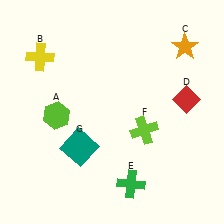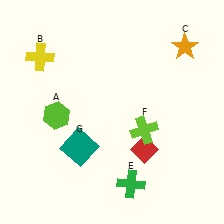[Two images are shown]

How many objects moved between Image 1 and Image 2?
1 object moved between the two images.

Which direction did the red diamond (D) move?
The red diamond (D) moved down.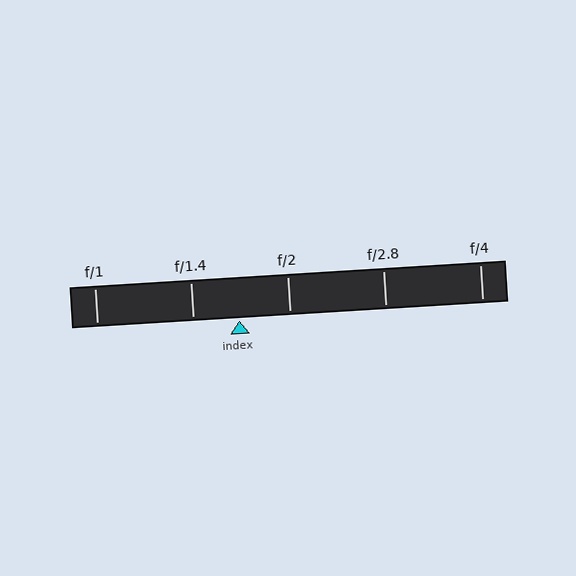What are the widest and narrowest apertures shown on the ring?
The widest aperture shown is f/1 and the narrowest is f/4.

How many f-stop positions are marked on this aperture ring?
There are 5 f-stop positions marked.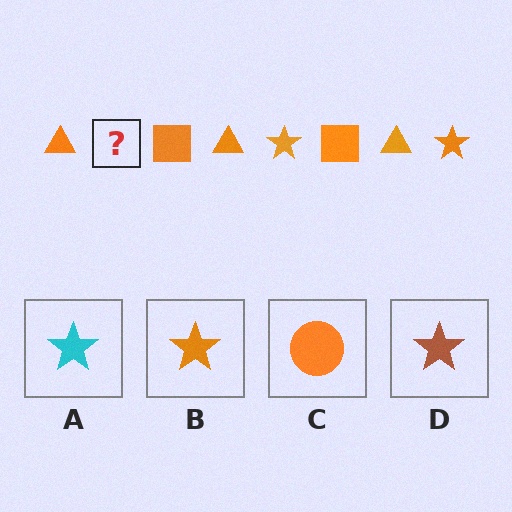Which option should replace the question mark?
Option B.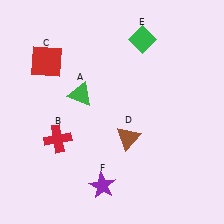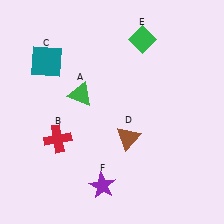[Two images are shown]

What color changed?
The square (C) changed from red in Image 1 to teal in Image 2.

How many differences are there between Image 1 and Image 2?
There is 1 difference between the two images.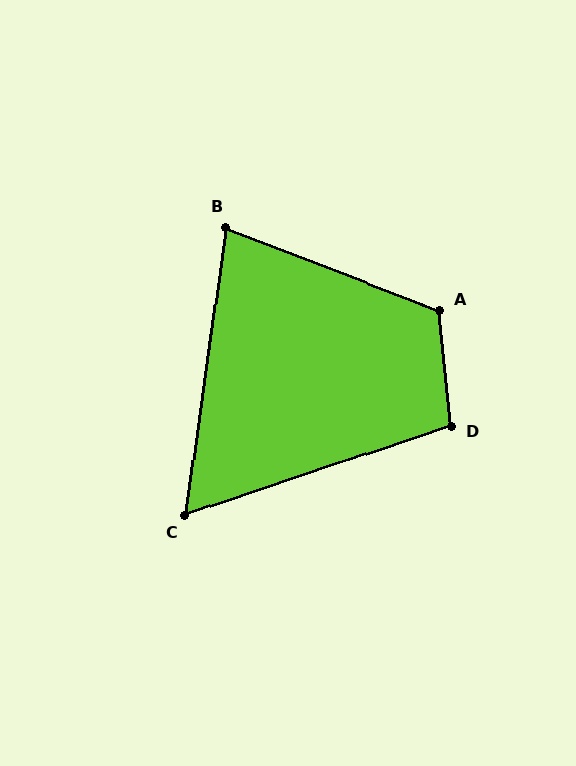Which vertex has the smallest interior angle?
C, at approximately 63 degrees.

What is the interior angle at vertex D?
Approximately 103 degrees (obtuse).